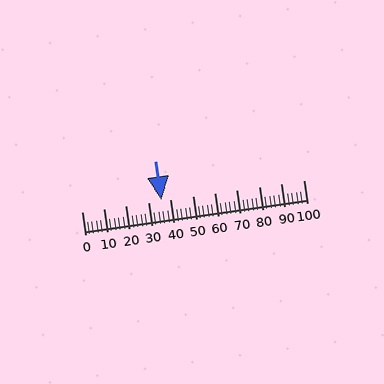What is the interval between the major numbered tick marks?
The major tick marks are spaced 10 units apart.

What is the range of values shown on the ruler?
The ruler shows values from 0 to 100.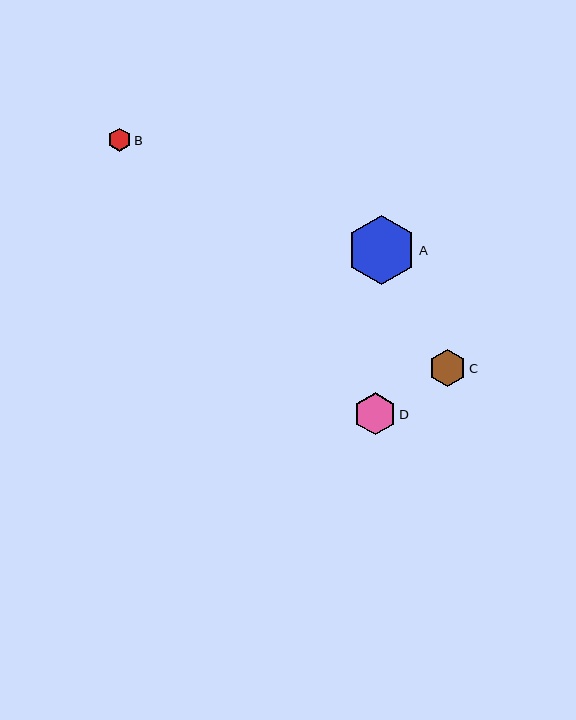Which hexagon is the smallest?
Hexagon B is the smallest with a size of approximately 23 pixels.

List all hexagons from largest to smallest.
From largest to smallest: A, D, C, B.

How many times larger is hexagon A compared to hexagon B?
Hexagon A is approximately 2.9 times the size of hexagon B.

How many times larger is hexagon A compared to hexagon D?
Hexagon A is approximately 1.6 times the size of hexagon D.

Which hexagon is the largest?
Hexagon A is the largest with a size of approximately 68 pixels.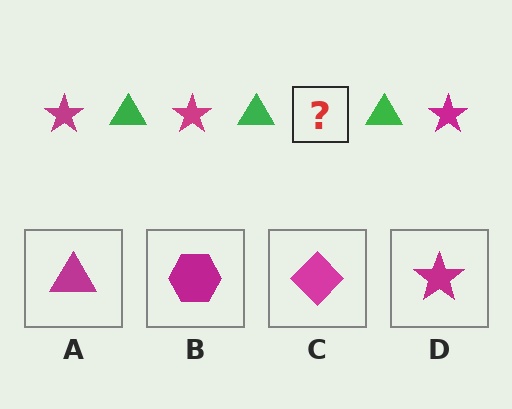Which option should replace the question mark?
Option D.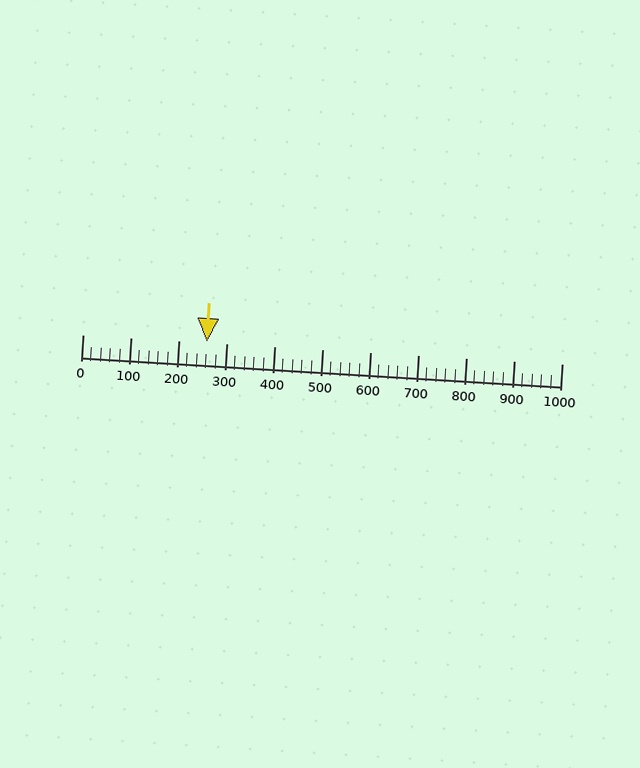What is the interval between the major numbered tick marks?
The major tick marks are spaced 100 units apart.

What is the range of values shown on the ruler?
The ruler shows values from 0 to 1000.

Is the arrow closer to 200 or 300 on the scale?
The arrow is closer to 300.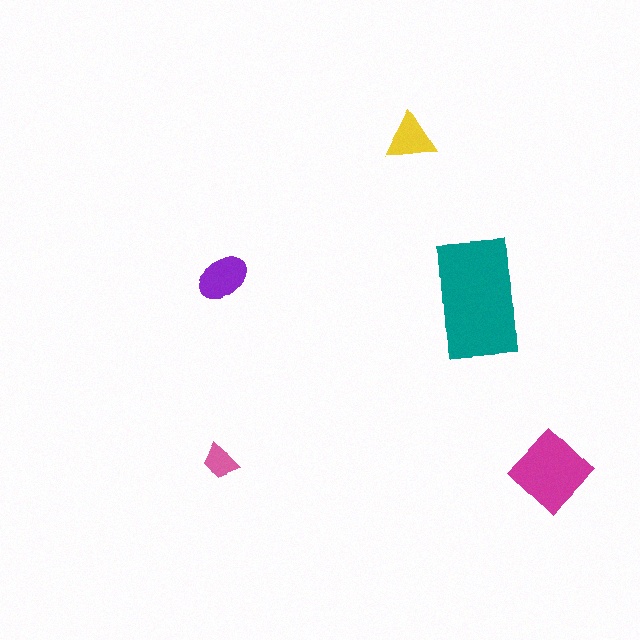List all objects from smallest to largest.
The pink trapezoid, the yellow triangle, the purple ellipse, the magenta diamond, the teal rectangle.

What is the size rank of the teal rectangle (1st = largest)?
1st.